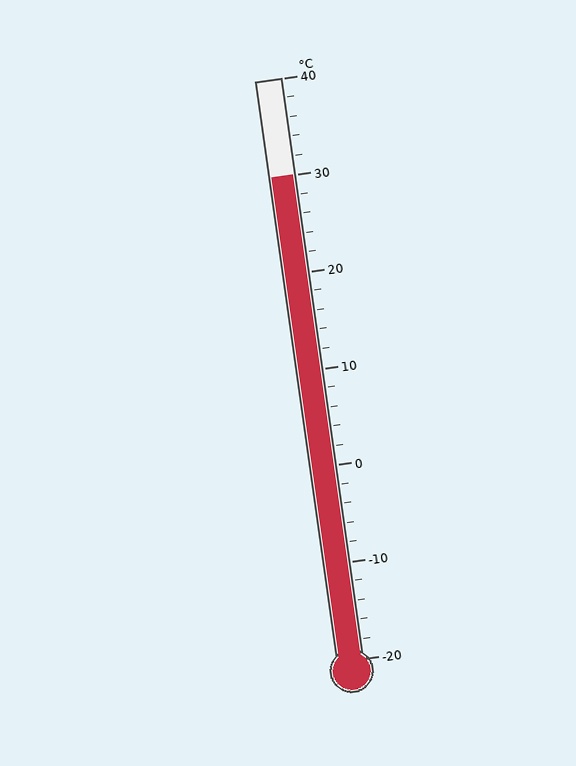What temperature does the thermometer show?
The thermometer shows approximately 30°C.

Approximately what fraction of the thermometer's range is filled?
The thermometer is filled to approximately 85% of its range.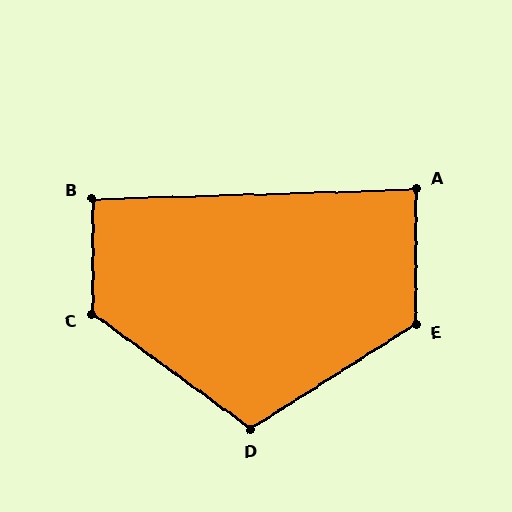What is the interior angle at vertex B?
Approximately 92 degrees (approximately right).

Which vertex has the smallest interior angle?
A, at approximately 88 degrees.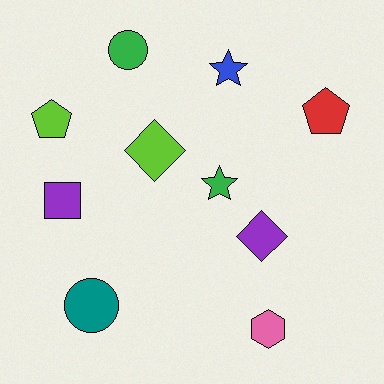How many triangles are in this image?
There are no triangles.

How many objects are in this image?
There are 10 objects.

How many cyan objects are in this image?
There are no cyan objects.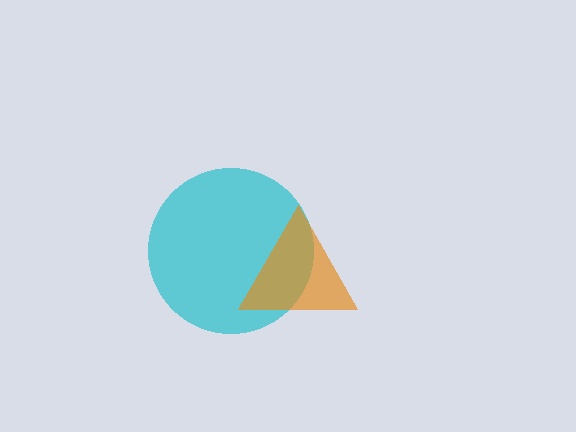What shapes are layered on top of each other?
The layered shapes are: a cyan circle, an orange triangle.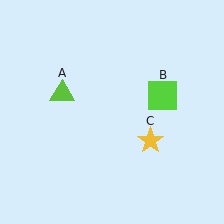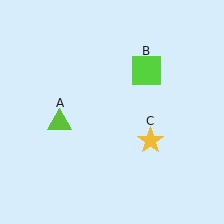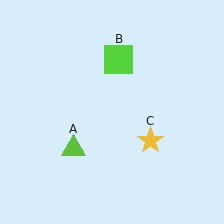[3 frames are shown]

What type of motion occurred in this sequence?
The lime triangle (object A), lime square (object B) rotated counterclockwise around the center of the scene.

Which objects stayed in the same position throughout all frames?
Yellow star (object C) remained stationary.